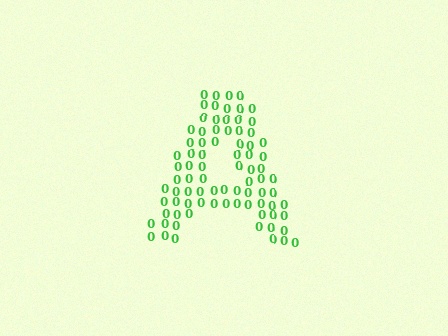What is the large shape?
The large shape is the letter A.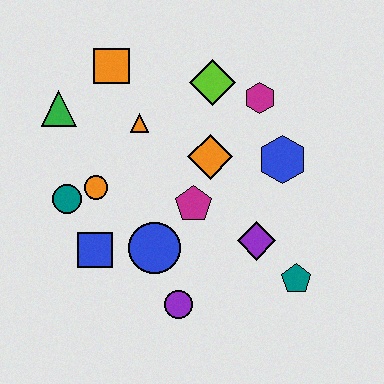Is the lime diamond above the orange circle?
Yes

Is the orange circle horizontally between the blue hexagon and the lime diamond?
No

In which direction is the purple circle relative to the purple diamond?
The purple circle is to the left of the purple diamond.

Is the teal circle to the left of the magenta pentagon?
Yes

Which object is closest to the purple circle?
The blue circle is closest to the purple circle.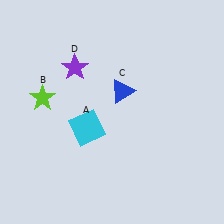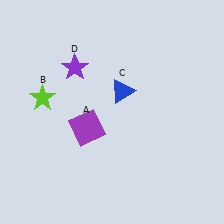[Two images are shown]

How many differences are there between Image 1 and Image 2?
There is 1 difference between the two images.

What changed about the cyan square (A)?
In Image 1, A is cyan. In Image 2, it changed to purple.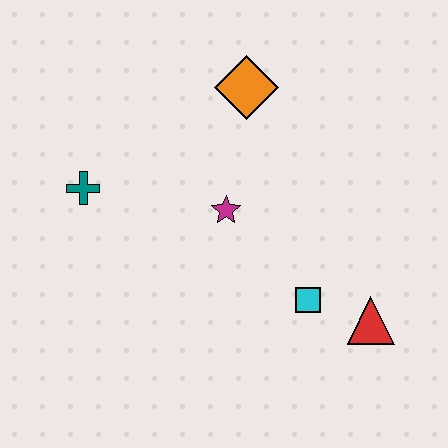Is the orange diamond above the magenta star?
Yes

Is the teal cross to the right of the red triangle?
No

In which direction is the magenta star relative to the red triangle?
The magenta star is to the left of the red triangle.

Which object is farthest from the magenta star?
The red triangle is farthest from the magenta star.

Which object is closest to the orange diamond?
The magenta star is closest to the orange diamond.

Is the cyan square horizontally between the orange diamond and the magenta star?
No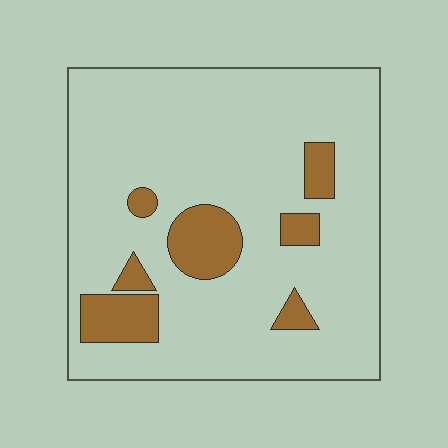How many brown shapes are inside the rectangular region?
7.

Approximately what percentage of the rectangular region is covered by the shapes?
Approximately 15%.